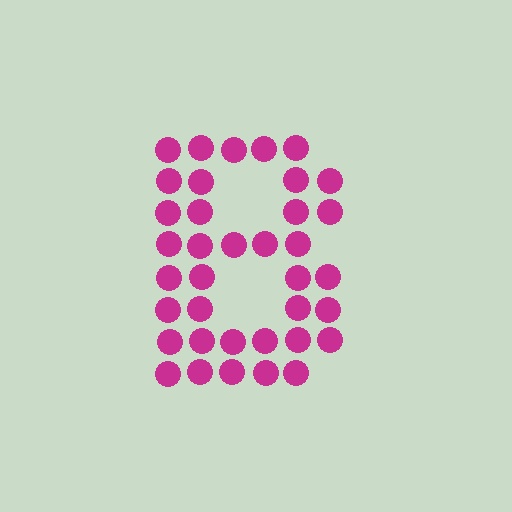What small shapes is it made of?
It is made of small circles.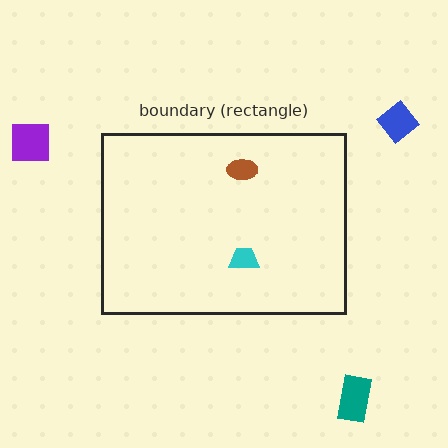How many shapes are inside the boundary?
2 inside, 3 outside.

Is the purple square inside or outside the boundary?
Outside.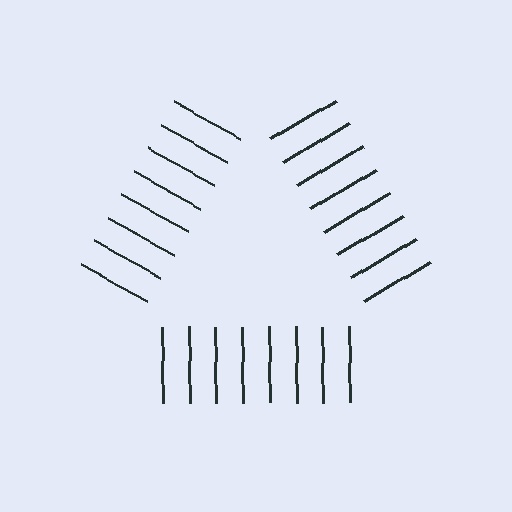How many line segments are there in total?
24 — 8 along each of the 3 edges.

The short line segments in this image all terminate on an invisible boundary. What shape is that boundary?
An illusory triangle — the line segments terminate on its edges but no continuous stroke is drawn.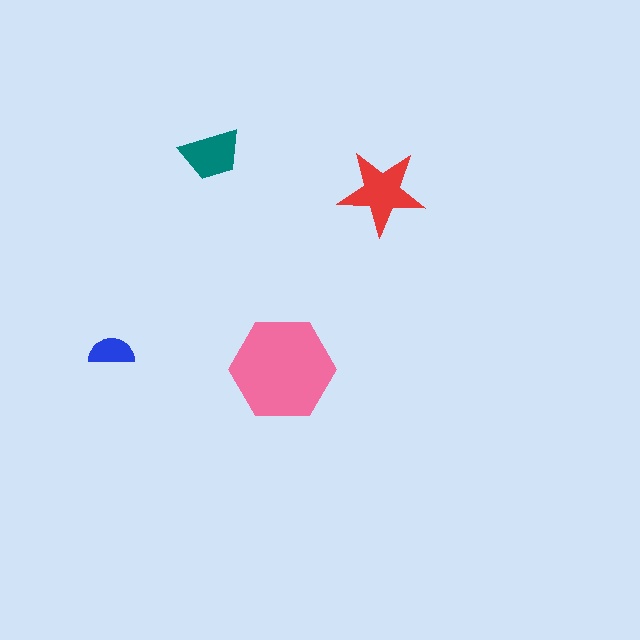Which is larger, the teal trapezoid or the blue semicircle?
The teal trapezoid.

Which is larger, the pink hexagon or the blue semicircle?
The pink hexagon.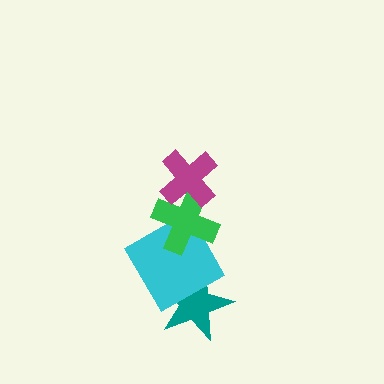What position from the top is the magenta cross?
The magenta cross is 1st from the top.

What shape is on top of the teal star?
The cyan square is on top of the teal star.